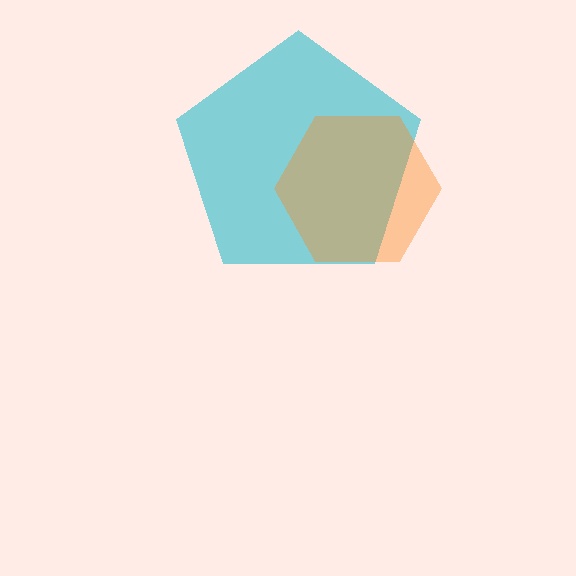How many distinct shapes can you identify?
There are 2 distinct shapes: a cyan pentagon, an orange hexagon.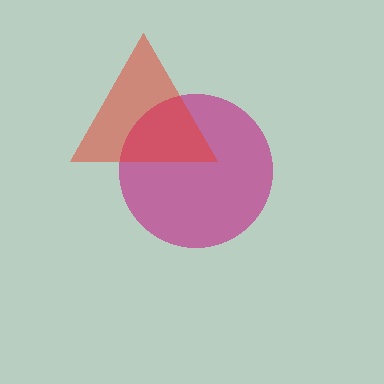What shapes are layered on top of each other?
The layered shapes are: a magenta circle, a red triangle.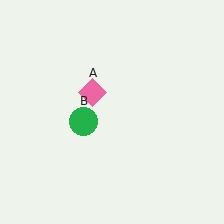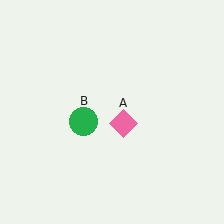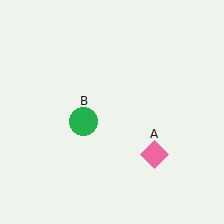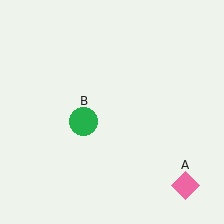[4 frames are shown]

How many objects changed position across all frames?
1 object changed position: pink diamond (object A).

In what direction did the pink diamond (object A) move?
The pink diamond (object A) moved down and to the right.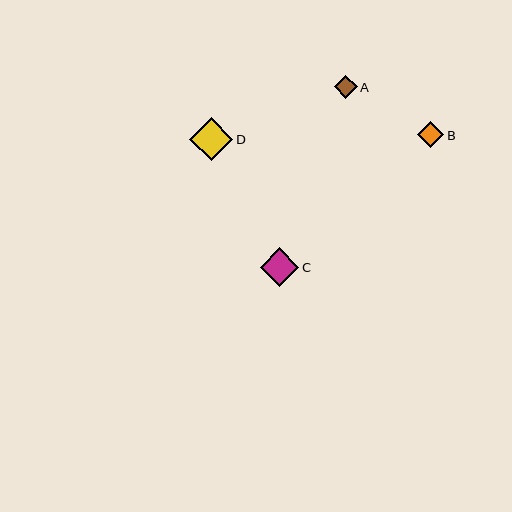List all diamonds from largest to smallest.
From largest to smallest: D, C, B, A.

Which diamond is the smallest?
Diamond A is the smallest with a size of approximately 23 pixels.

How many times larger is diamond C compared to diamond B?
Diamond C is approximately 1.5 times the size of diamond B.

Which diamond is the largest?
Diamond D is the largest with a size of approximately 43 pixels.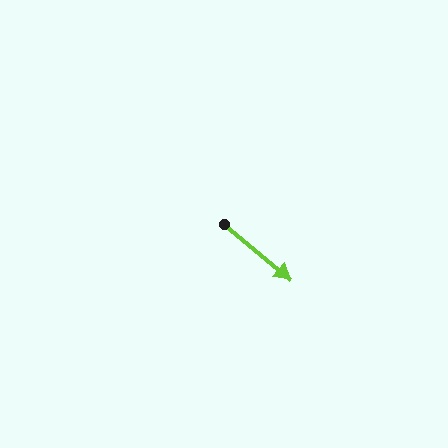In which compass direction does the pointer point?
Southeast.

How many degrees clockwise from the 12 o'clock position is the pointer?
Approximately 130 degrees.